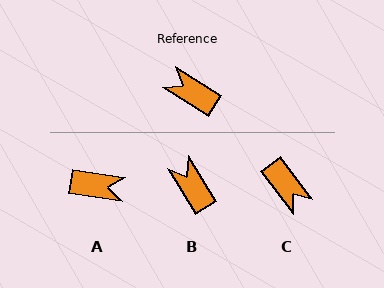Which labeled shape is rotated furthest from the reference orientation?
C, about 159 degrees away.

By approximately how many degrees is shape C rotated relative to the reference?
Approximately 159 degrees counter-clockwise.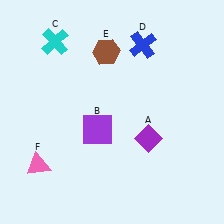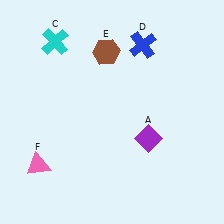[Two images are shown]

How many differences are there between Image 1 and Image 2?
There is 1 difference between the two images.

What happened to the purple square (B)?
The purple square (B) was removed in Image 2. It was in the bottom-left area of Image 1.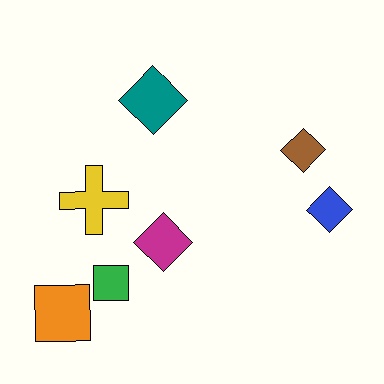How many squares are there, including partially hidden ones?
There are 2 squares.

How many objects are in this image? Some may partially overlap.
There are 7 objects.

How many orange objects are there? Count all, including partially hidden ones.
There is 1 orange object.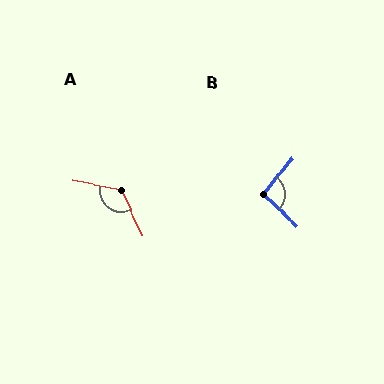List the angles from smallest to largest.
B (94°), A (126°).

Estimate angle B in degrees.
Approximately 94 degrees.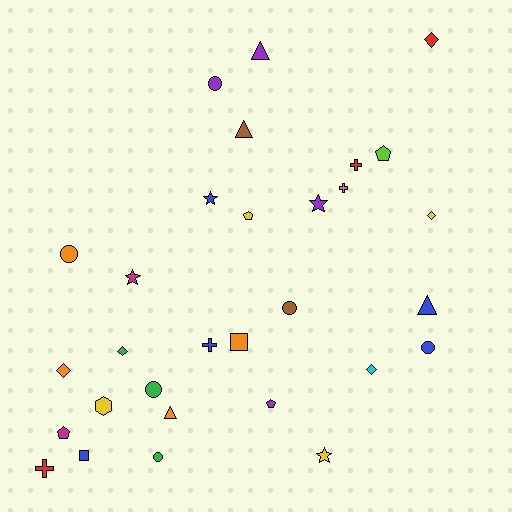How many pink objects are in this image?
There is 1 pink object.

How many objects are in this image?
There are 30 objects.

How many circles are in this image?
There are 6 circles.